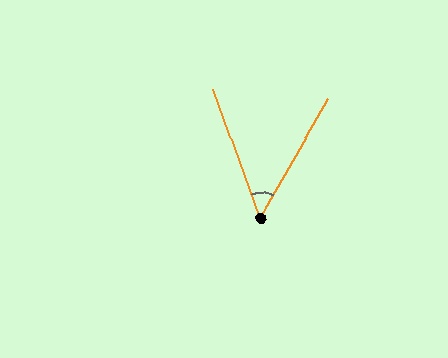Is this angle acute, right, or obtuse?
It is acute.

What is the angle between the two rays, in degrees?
Approximately 50 degrees.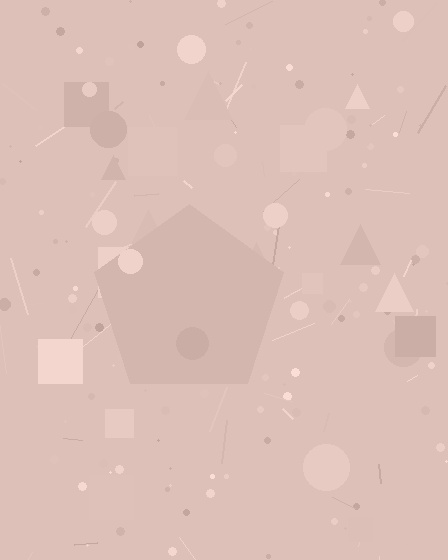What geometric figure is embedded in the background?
A pentagon is embedded in the background.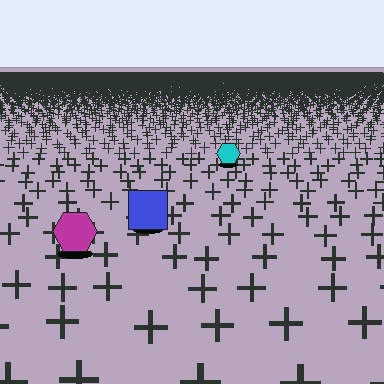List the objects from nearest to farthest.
From nearest to farthest: the magenta hexagon, the blue square, the cyan hexagon.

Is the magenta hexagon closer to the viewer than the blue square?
Yes. The magenta hexagon is closer — you can tell from the texture gradient: the ground texture is coarser near it.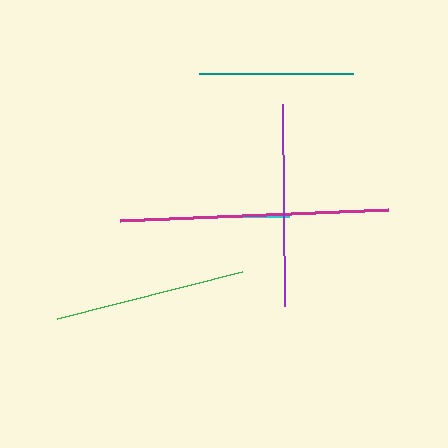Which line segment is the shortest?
The cyan line is the shortest at approximately 85 pixels.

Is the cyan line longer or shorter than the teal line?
The teal line is longer than the cyan line.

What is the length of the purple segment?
The purple segment is approximately 202 pixels long.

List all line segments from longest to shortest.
From longest to shortest: magenta, purple, green, teal, cyan.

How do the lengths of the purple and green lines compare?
The purple and green lines are approximately the same length.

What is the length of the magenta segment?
The magenta segment is approximately 269 pixels long.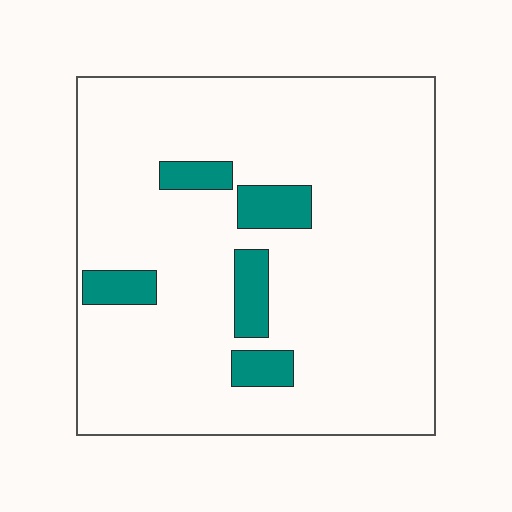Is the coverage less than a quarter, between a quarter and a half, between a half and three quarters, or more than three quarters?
Less than a quarter.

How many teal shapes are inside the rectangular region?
5.